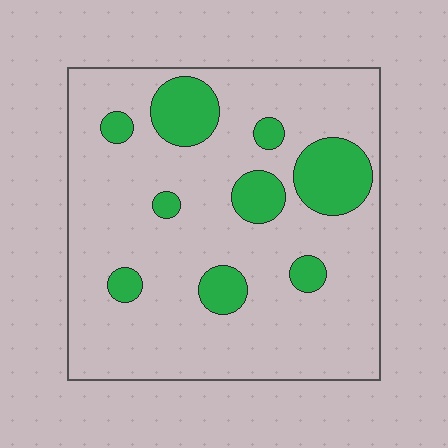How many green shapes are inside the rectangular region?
9.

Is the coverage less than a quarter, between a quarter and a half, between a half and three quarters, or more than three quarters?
Less than a quarter.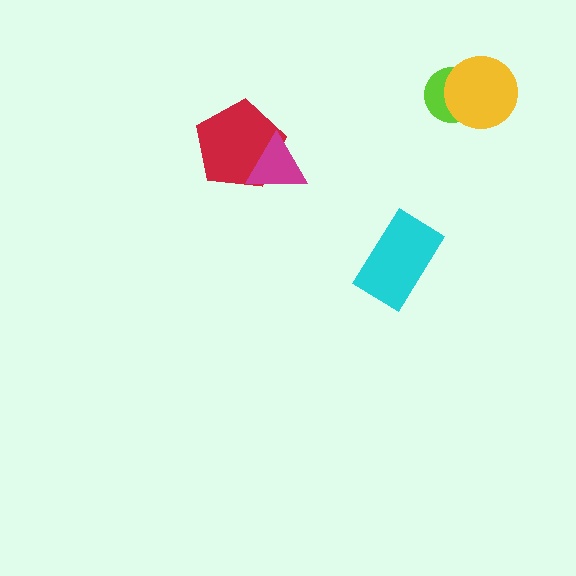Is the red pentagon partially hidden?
Yes, it is partially covered by another shape.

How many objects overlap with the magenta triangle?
1 object overlaps with the magenta triangle.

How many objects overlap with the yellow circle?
1 object overlaps with the yellow circle.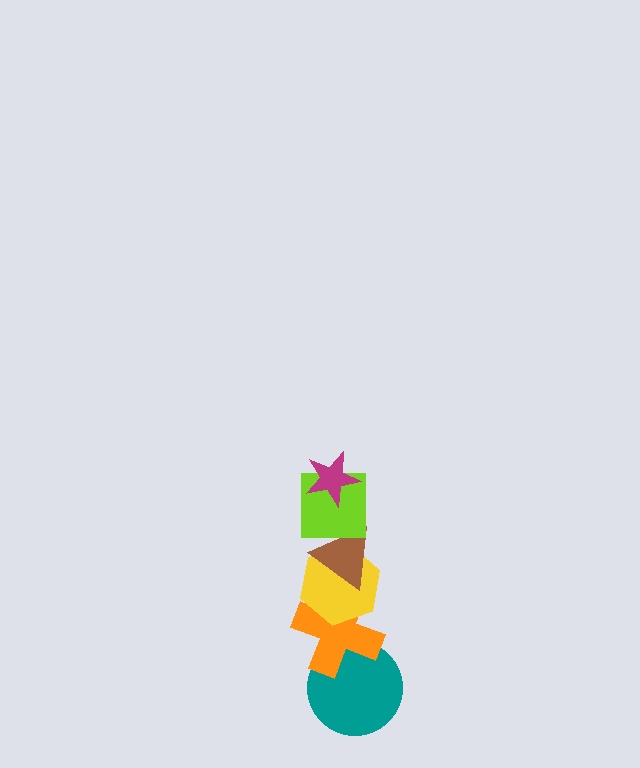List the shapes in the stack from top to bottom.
From top to bottom: the magenta star, the lime square, the brown triangle, the yellow hexagon, the orange cross, the teal circle.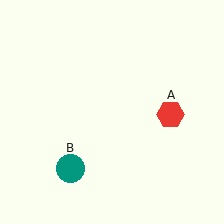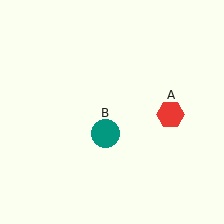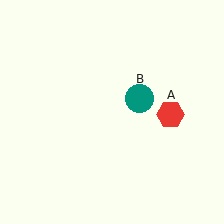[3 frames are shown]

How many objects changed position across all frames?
1 object changed position: teal circle (object B).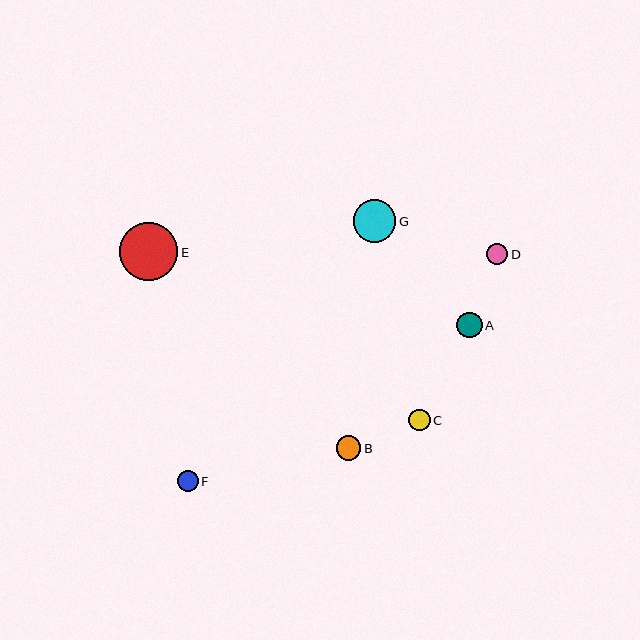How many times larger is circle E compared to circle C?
Circle E is approximately 2.7 times the size of circle C.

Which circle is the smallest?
Circle F is the smallest with a size of approximately 20 pixels.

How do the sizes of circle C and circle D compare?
Circle C and circle D are approximately the same size.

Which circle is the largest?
Circle E is the largest with a size of approximately 58 pixels.